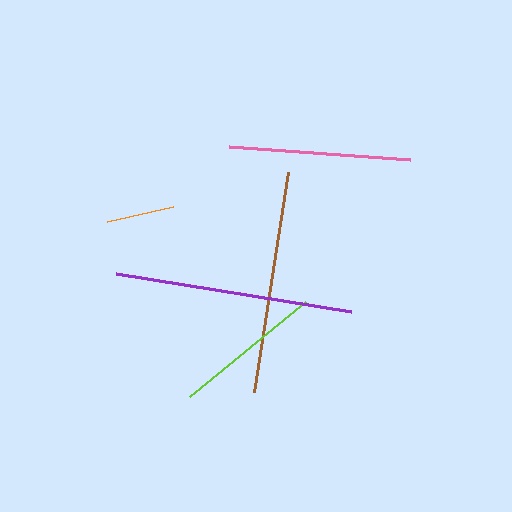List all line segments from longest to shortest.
From longest to shortest: purple, brown, pink, lime, orange.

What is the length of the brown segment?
The brown segment is approximately 223 pixels long.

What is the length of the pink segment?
The pink segment is approximately 181 pixels long.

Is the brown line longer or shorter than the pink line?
The brown line is longer than the pink line.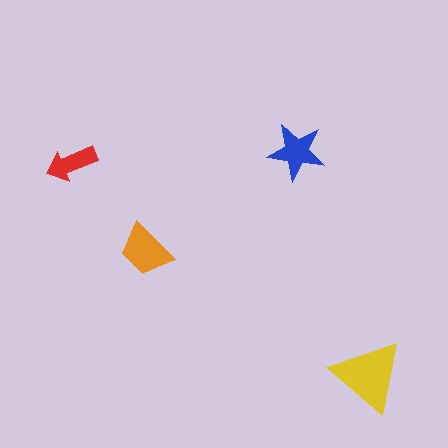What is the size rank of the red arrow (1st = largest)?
4th.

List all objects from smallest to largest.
The red arrow, the blue star, the orange trapezoid, the yellow triangle.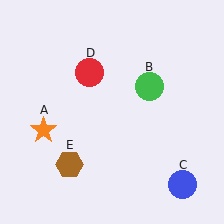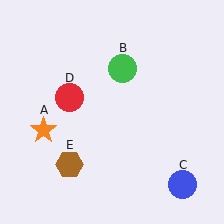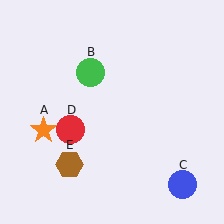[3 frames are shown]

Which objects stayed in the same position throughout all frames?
Orange star (object A) and blue circle (object C) and brown hexagon (object E) remained stationary.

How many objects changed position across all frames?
2 objects changed position: green circle (object B), red circle (object D).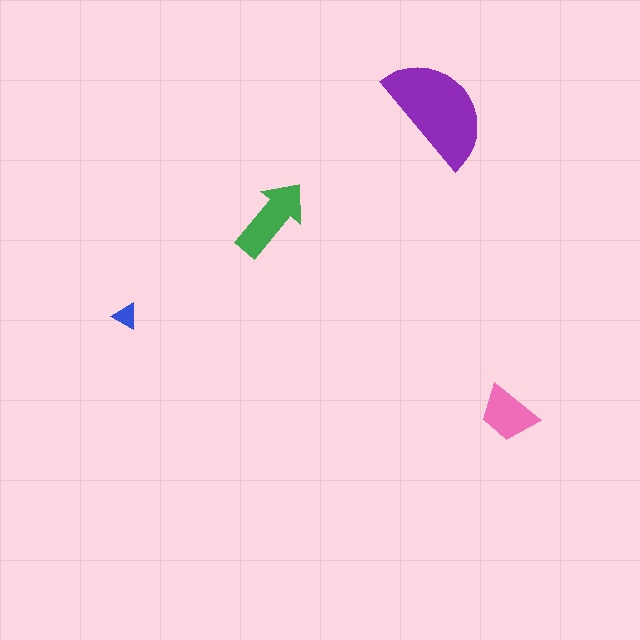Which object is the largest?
The purple semicircle.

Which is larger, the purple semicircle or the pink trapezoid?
The purple semicircle.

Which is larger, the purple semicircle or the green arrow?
The purple semicircle.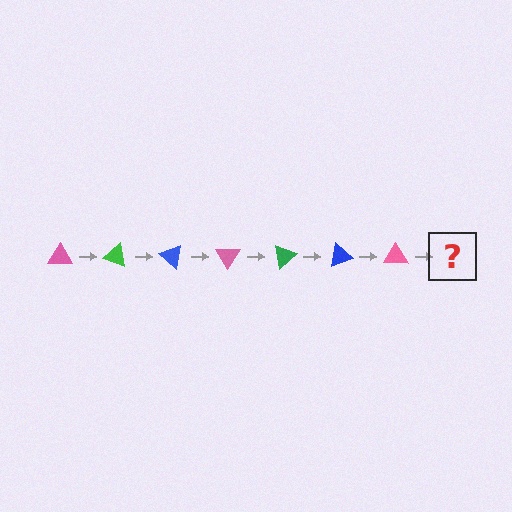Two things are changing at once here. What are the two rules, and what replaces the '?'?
The two rules are that it rotates 20 degrees each step and the color cycles through pink, green, and blue. The '?' should be a green triangle, rotated 140 degrees from the start.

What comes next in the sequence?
The next element should be a green triangle, rotated 140 degrees from the start.